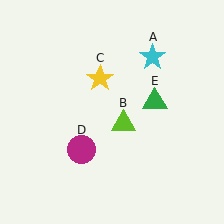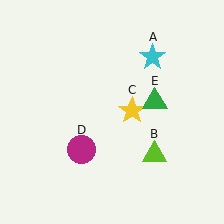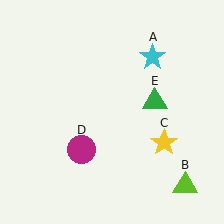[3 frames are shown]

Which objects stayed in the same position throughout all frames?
Cyan star (object A) and magenta circle (object D) and green triangle (object E) remained stationary.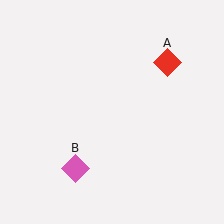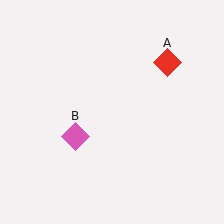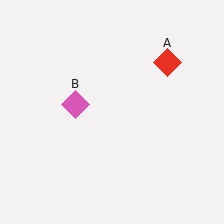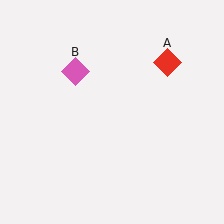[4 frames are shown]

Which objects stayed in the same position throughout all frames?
Red diamond (object A) remained stationary.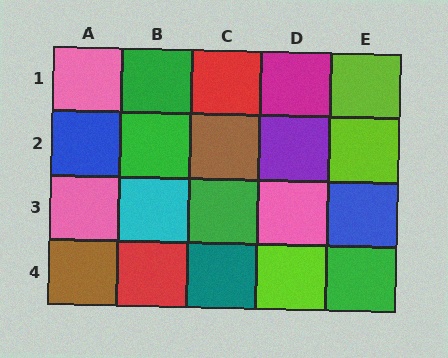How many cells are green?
4 cells are green.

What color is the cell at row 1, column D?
Magenta.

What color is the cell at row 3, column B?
Cyan.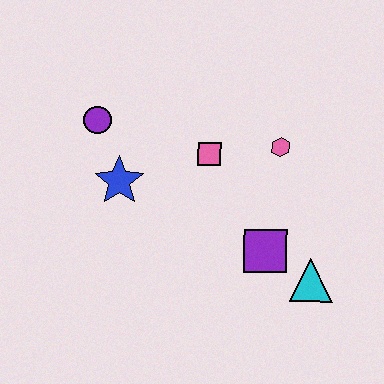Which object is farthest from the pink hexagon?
The purple circle is farthest from the pink hexagon.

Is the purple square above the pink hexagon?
No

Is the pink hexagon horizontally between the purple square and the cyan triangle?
Yes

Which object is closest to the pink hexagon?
The pink square is closest to the pink hexagon.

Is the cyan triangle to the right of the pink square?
Yes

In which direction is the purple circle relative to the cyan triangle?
The purple circle is to the left of the cyan triangle.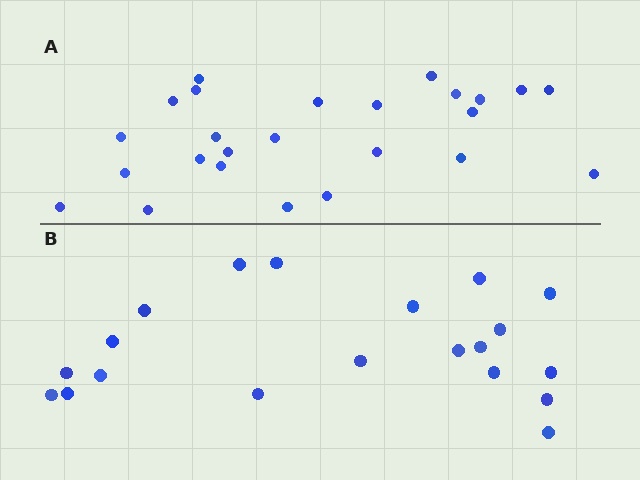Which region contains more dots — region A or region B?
Region A (the top region) has more dots.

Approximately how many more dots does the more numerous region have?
Region A has about 5 more dots than region B.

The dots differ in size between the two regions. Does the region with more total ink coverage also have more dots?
No. Region B has more total ink coverage because its dots are larger, but region A actually contains more individual dots. Total area can be misleading — the number of items is what matters here.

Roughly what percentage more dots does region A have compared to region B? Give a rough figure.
About 25% more.